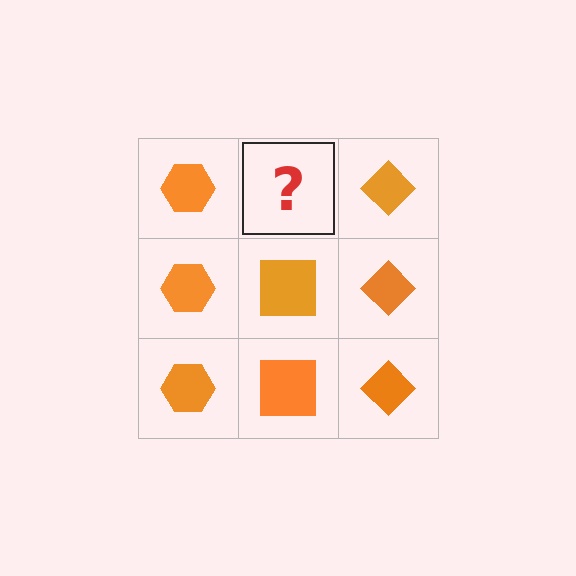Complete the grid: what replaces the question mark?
The question mark should be replaced with an orange square.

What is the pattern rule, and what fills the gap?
The rule is that each column has a consistent shape. The gap should be filled with an orange square.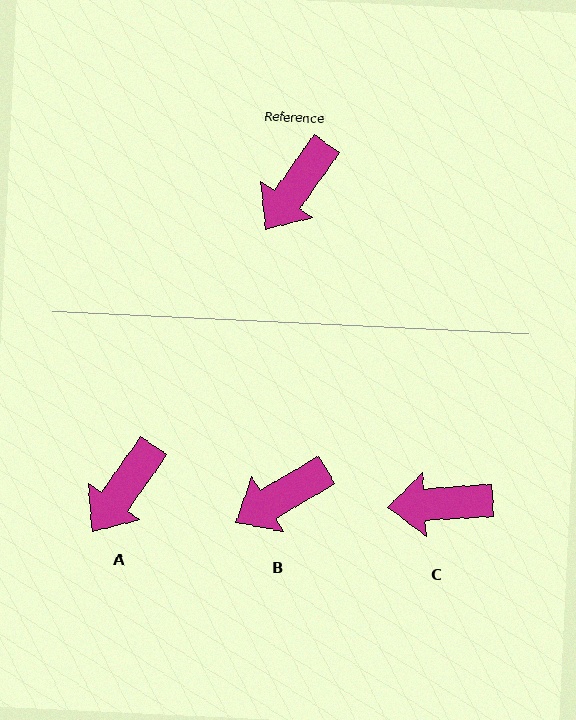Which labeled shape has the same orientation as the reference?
A.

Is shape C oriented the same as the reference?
No, it is off by about 51 degrees.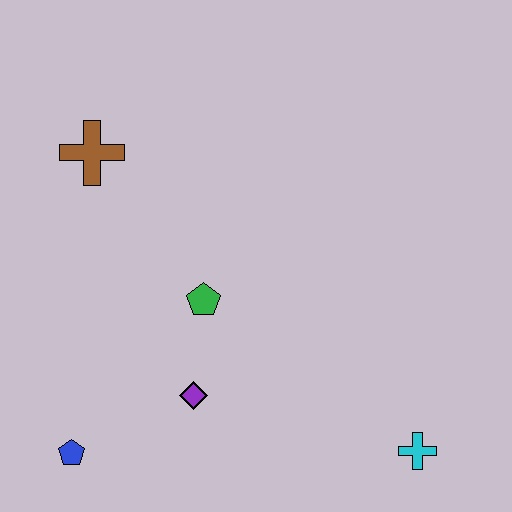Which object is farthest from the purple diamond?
The brown cross is farthest from the purple diamond.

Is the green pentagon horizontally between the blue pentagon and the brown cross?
No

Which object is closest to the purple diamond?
The green pentagon is closest to the purple diamond.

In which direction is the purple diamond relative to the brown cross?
The purple diamond is below the brown cross.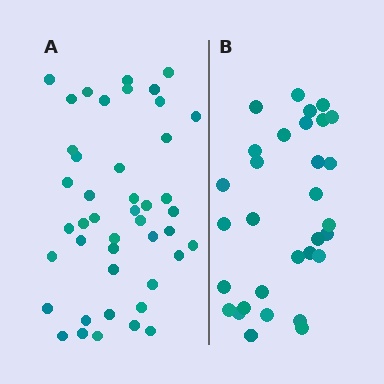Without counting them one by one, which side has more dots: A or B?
Region A (the left region) has more dots.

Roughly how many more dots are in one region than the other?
Region A has approximately 15 more dots than region B.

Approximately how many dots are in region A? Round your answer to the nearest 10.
About 40 dots. (The exact count is 44, which rounds to 40.)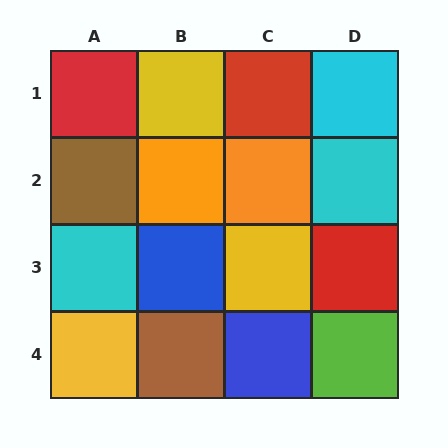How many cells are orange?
2 cells are orange.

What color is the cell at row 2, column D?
Cyan.